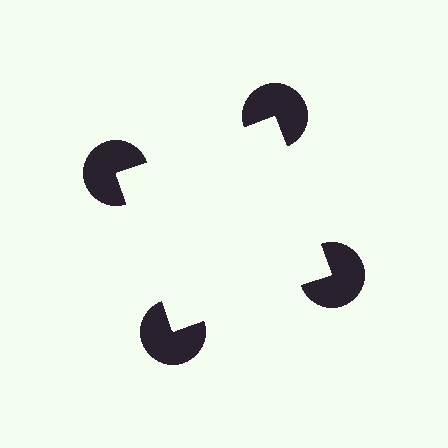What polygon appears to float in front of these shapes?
An illusory square — its edges are inferred from the aligned wedge cuts in the pac-man discs, not physically drawn.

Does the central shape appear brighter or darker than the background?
It typically appears slightly brighter than the background, even though no actual brightness change is drawn.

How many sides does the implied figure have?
4 sides.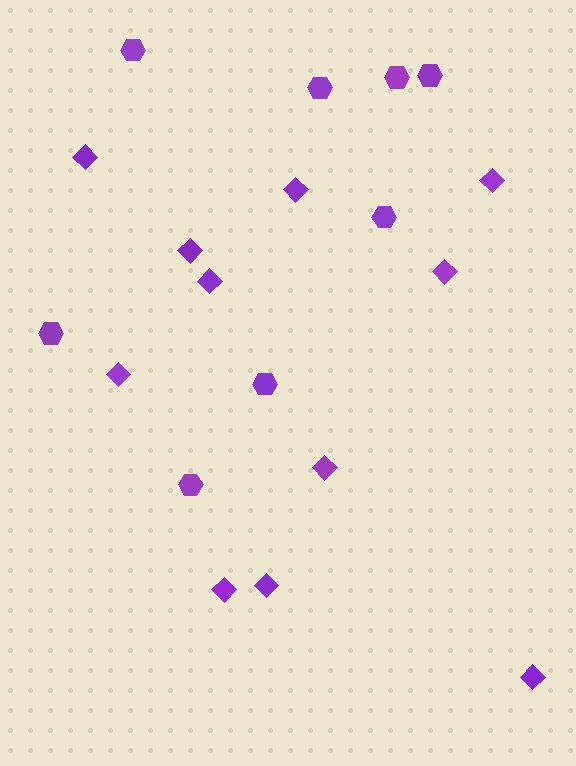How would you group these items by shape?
There are 2 groups: one group of diamonds (11) and one group of hexagons (8).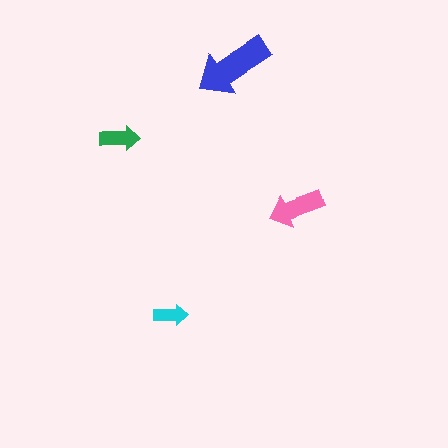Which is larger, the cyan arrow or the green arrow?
The green one.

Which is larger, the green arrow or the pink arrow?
The pink one.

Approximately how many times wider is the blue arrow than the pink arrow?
About 1.5 times wider.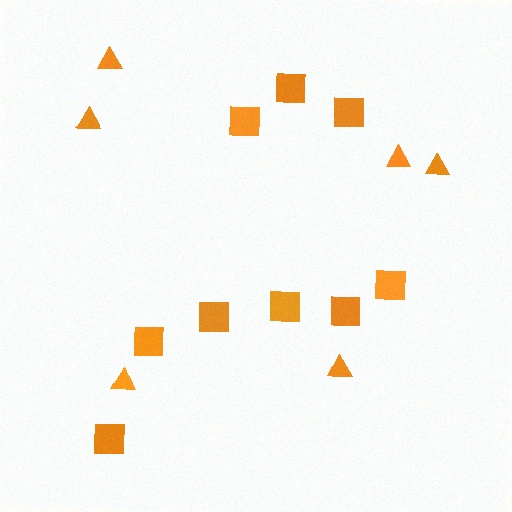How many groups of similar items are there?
There are 2 groups: one group of squares (9) and one group of triangles (6).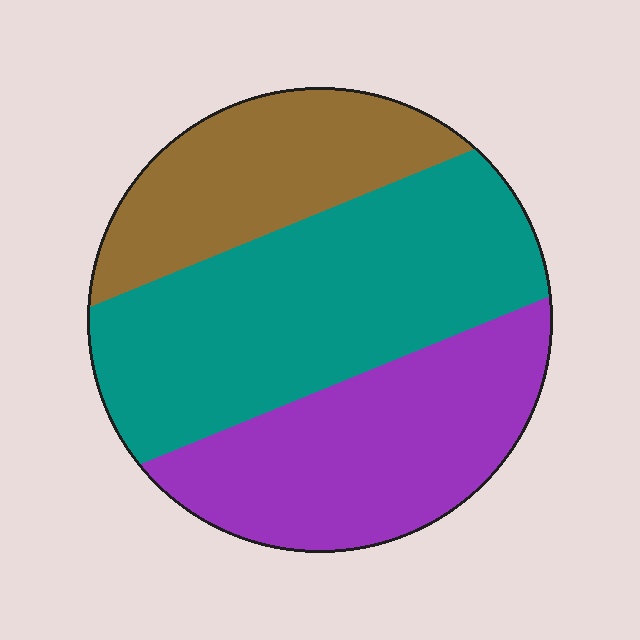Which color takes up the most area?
Teal, at roughly 45%.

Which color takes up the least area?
Brown, at roughly 25%.